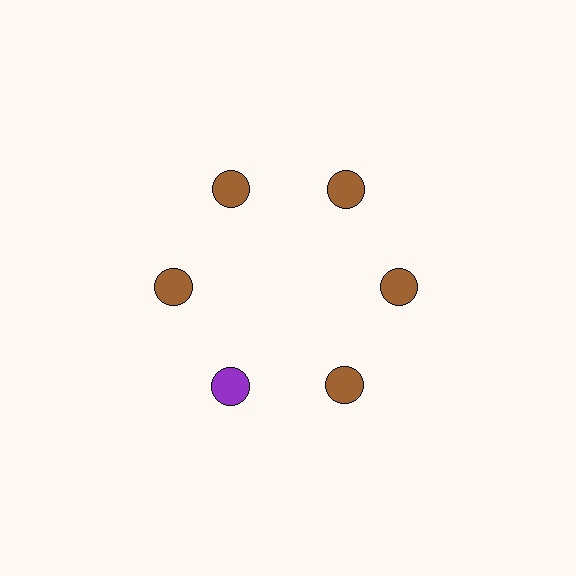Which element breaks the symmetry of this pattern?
The purple circle at roughly the 7 o'clock position breaks the symmetry. All other shapes are brown circles.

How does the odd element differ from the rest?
It has a different color: purple instead of brown.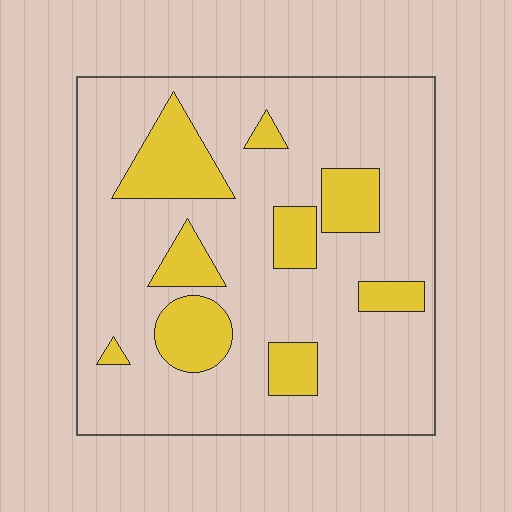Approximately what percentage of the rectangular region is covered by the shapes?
Approximately 20%.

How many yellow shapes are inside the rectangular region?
9.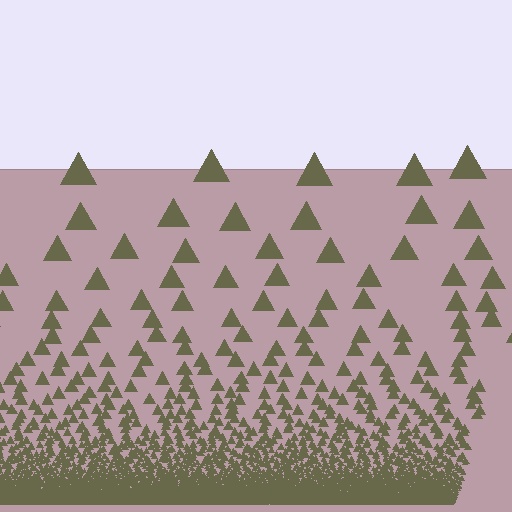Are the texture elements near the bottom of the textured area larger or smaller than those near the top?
Smaller. The gradient is inverted — elements near the bottom are smaller and denser.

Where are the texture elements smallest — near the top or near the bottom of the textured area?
Near the bottom.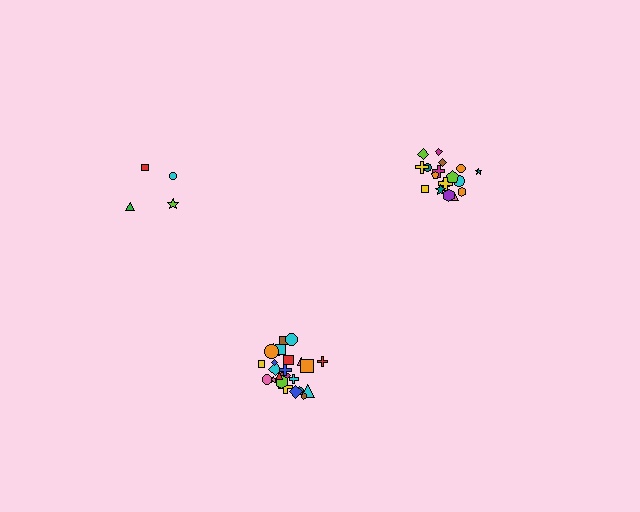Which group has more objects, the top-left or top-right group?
The top-right group.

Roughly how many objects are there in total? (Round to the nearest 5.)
Roughly 45 objects in total.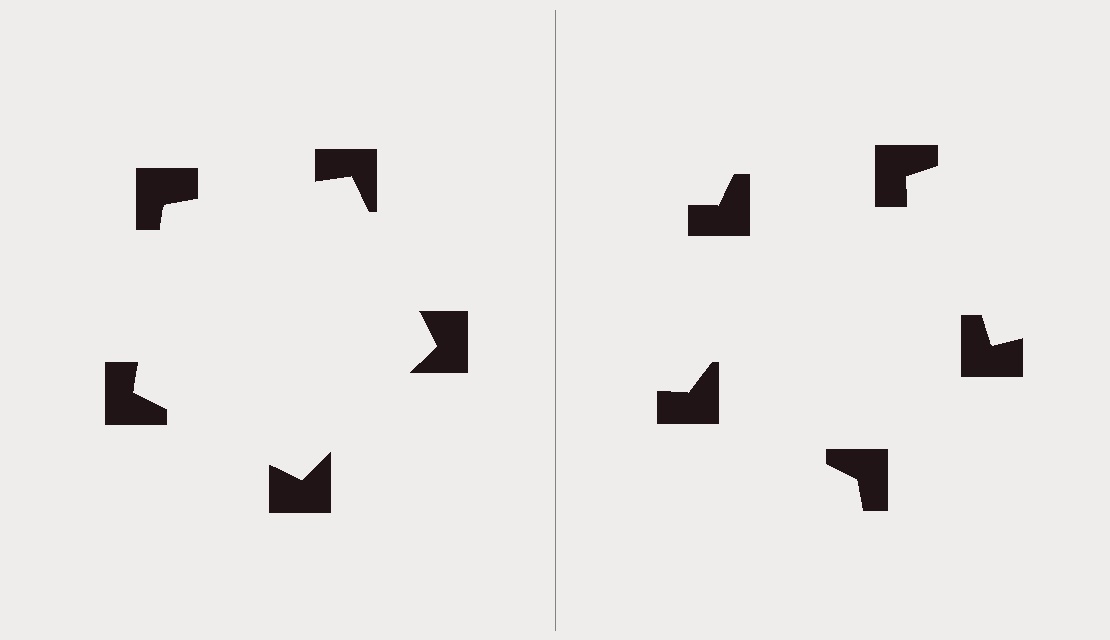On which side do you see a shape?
An illusory pentagon appears on the left side. On the right side the wedge cuts are rotated, so no coherent shape forms.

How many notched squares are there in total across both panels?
10 — 5 on each side.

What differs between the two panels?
The notched squares are positioned identically on both sides; only the wedge orientations differ. On the left they align to a pentagon; on the right they are misaligned.